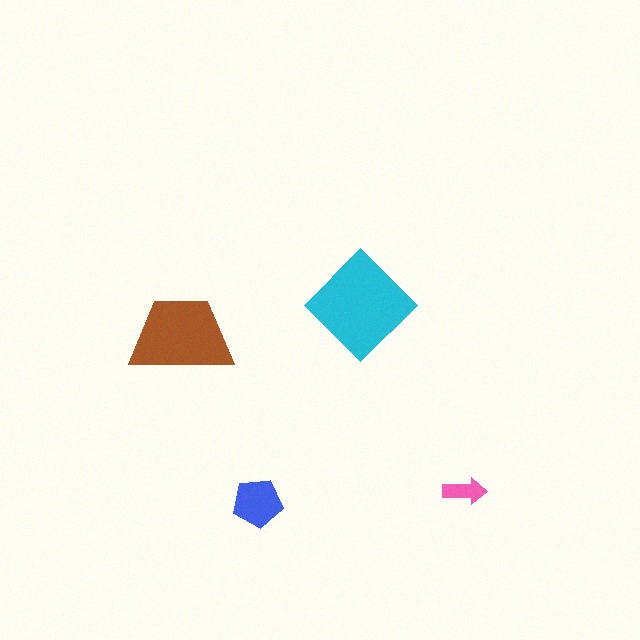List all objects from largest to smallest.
The cyan diamond, the brown trapezoid, the blue pentagon, the pink arrow.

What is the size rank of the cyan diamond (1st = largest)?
1st.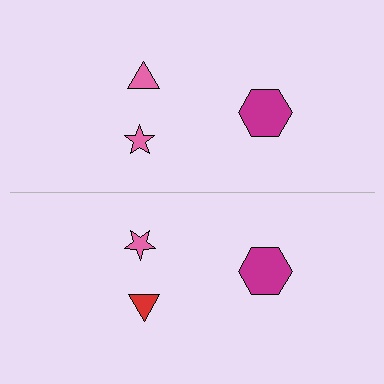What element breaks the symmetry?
The red triangle on the bottom side breaks the symmetry — its mirror counterpart is pink.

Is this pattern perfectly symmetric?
No, the pattern is not perfectly symmetric. The red triangle on the bottom side breaks the symmetry — its mirror counterpart is pink.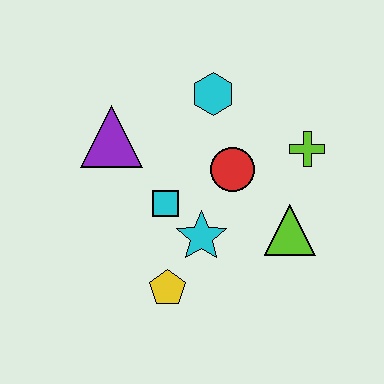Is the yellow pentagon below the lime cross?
Yes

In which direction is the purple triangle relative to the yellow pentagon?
The purple triangle is above the yellow pentagon.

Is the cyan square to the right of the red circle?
No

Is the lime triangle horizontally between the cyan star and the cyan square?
No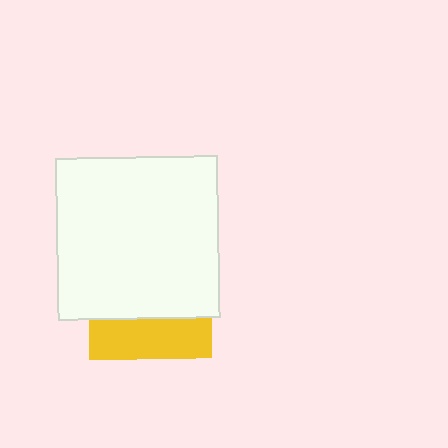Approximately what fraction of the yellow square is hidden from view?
Roughly 67% of the yellow square is hidden behind the white square.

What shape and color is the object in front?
The object in front is a white square.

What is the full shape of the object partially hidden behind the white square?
The partially hidden object is a yellow square.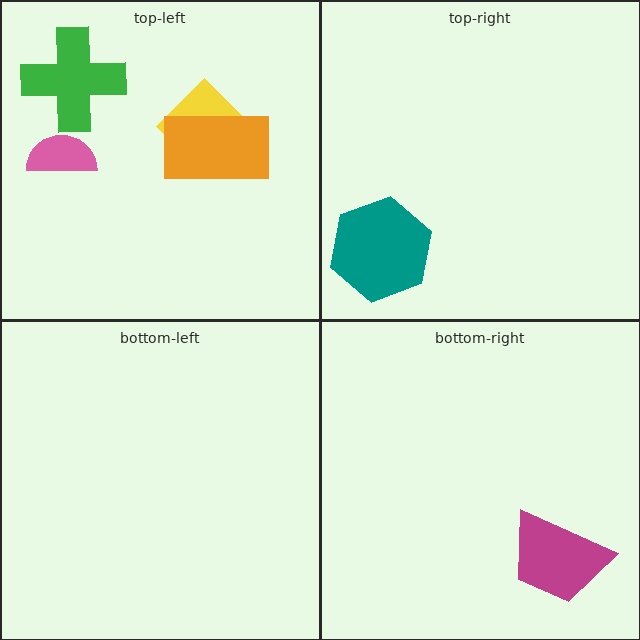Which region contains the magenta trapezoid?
The bottom-right region.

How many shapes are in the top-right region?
1.